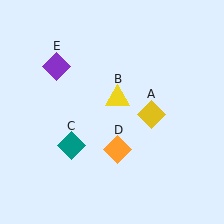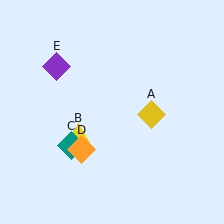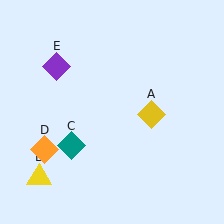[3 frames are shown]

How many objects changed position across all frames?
2 objects changed position: yellow triangle (object B), orange diamond (object D).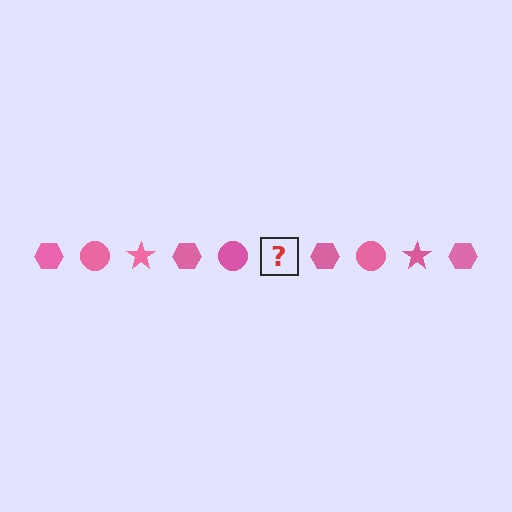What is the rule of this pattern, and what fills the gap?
The rule is that the pattern cycles through hexagon, circle, star shapes in pink. The gap should be filled with a pink star.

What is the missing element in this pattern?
The missing element is a pink star.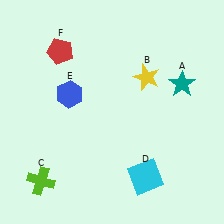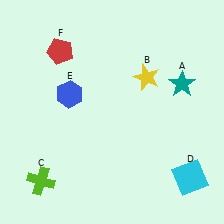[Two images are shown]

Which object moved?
The cyan square (D) moved right.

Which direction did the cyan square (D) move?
The cyan square (D) moved right.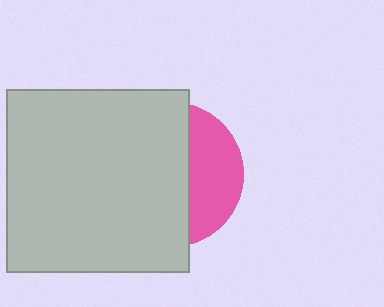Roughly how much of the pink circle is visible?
A small part of it is visible (roughly 34%).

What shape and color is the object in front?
The object in front is a light gray square.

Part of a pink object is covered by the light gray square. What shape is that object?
It is a circle.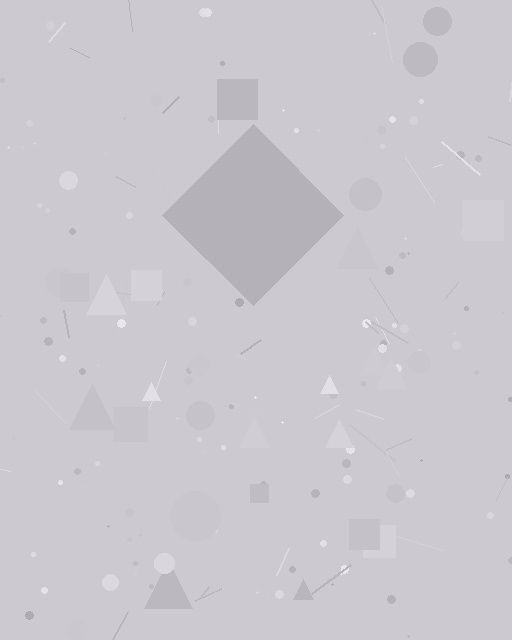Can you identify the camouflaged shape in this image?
The camouflaged shape is a diamond.